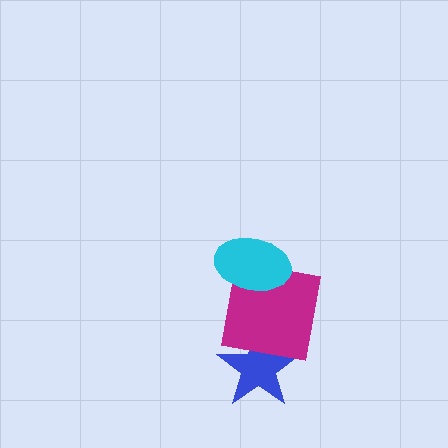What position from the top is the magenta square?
The magenta square is 2nd from the top.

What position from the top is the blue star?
The blue star is 3rd from the top.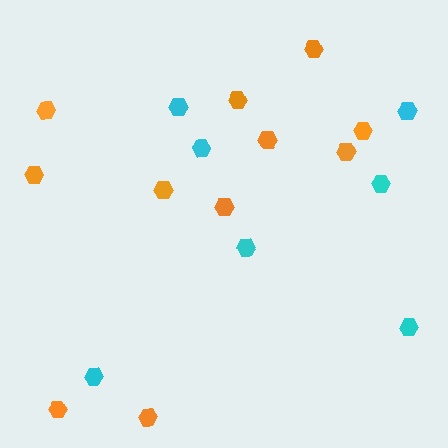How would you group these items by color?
There are 2 groups: one group of cyan hexagons (7) and one group of orange hexagons (11).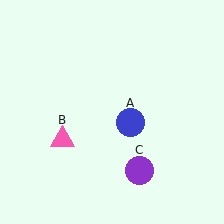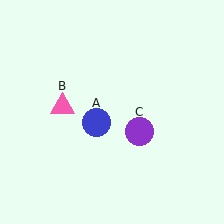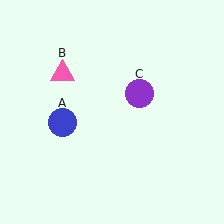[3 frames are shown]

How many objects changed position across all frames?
3 objects changed position: blue circle (object A), pink triangle (object B), purple circle (object C).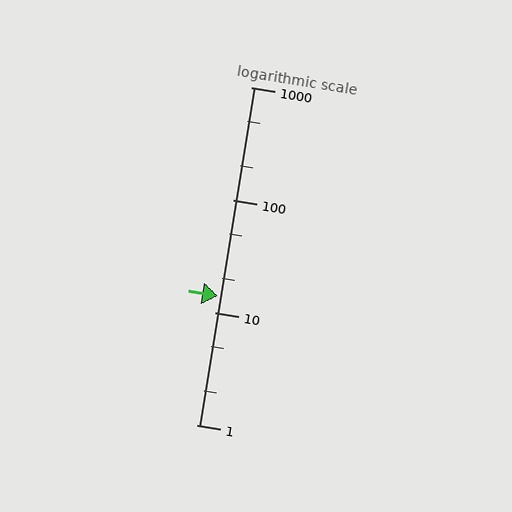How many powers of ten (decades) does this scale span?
The scale spans 3 decades, from 1 to 1000.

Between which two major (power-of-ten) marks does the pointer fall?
The pointer is between 10 and 100.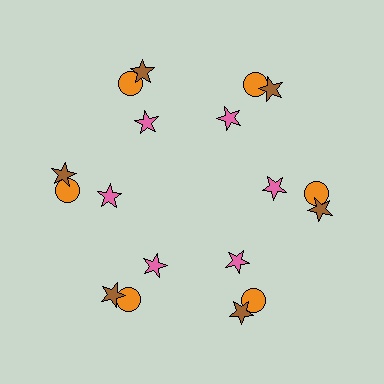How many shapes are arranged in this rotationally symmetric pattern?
There are 18 shapes, arranged in 6 groups of 3.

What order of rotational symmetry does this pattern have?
This pattern has 6-fold rotational symmetry.